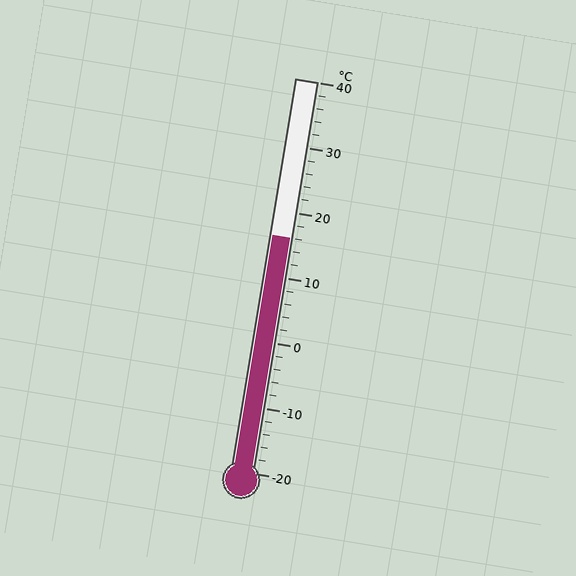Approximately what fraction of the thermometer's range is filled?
The thermometer is filled to approximately 60% of its range.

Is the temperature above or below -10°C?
The temperature is above -10°C.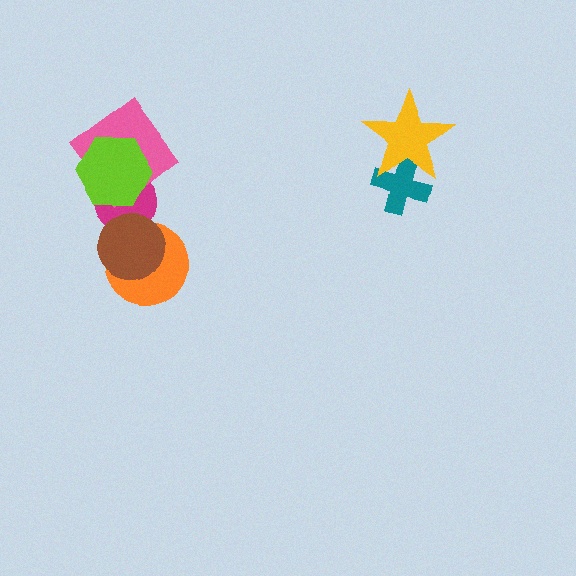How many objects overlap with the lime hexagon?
2 objects overlap with the lime hexagon.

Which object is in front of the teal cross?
The yellow star is in front of the teal cross.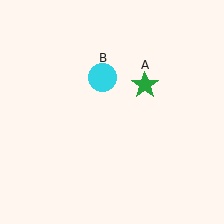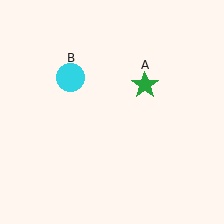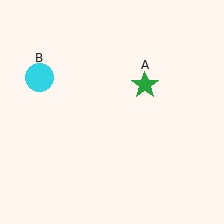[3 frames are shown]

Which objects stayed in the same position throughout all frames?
Green star (object A) remained stationary.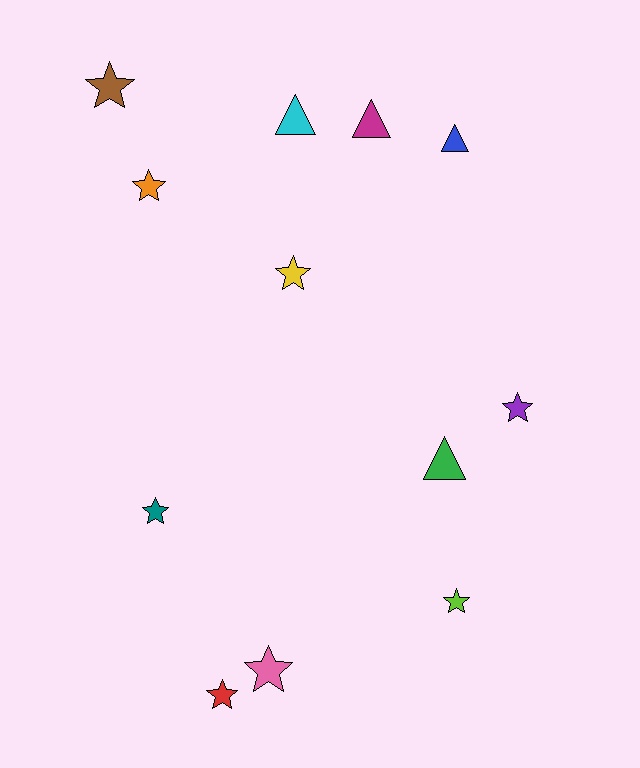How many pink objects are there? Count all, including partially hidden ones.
There is 1 pink object.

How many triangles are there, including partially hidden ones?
There are 4 triangles.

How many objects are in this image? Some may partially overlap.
There are 12 objects.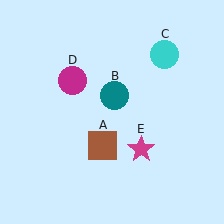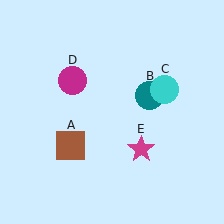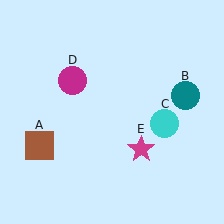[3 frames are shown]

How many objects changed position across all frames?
3 objects changed position: brown square (object A), teal circle (object B), cyan circle (object C).